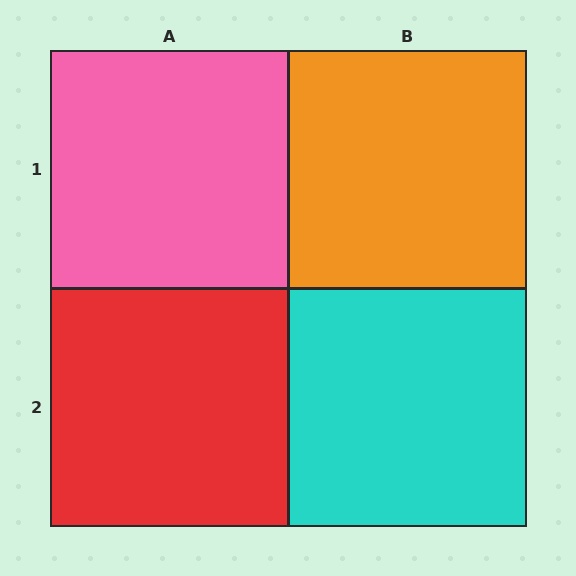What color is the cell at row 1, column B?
Orange.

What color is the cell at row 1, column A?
Pink.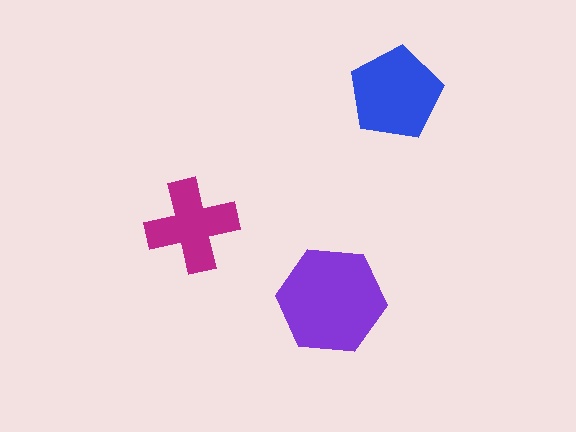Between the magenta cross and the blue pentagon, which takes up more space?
The blue pentagon.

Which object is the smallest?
The magenta cross.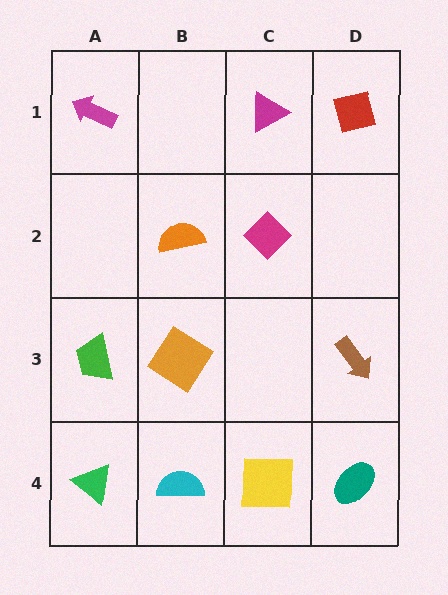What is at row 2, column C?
A magenta diamond.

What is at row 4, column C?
A yellow square.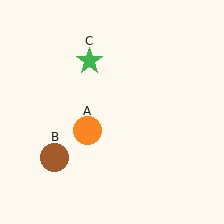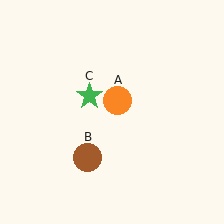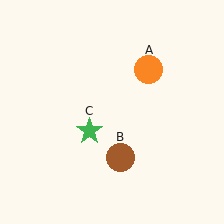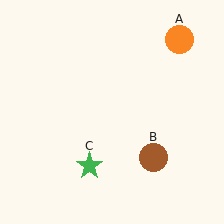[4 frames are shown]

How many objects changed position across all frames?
3 objects changed position: orange circle (object A), brown circle (object B), green star (object C).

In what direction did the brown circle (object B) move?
The brown circle (object B) moved right.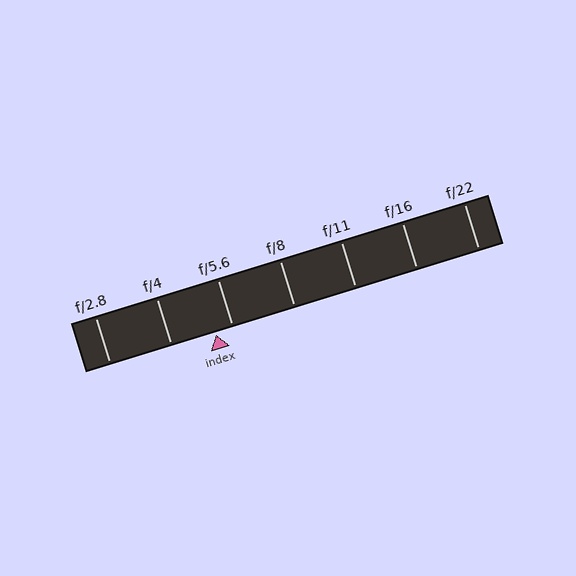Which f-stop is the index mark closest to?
The index mark is closest to f/5.6.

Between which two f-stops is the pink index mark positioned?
The index mark is between f/4 and f/5.6.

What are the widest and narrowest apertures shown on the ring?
The widest aperture shown is f/2.8 and the narrowest is f/22.